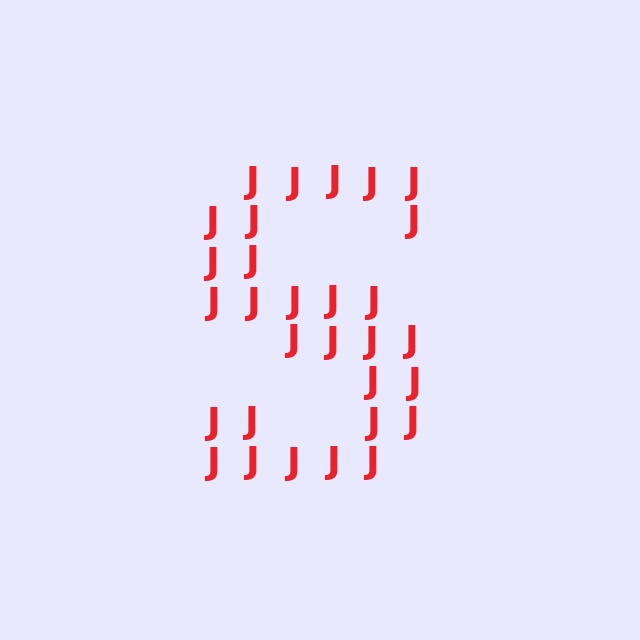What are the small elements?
The small elements are letter J's.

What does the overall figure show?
The overall figure shows the letter S.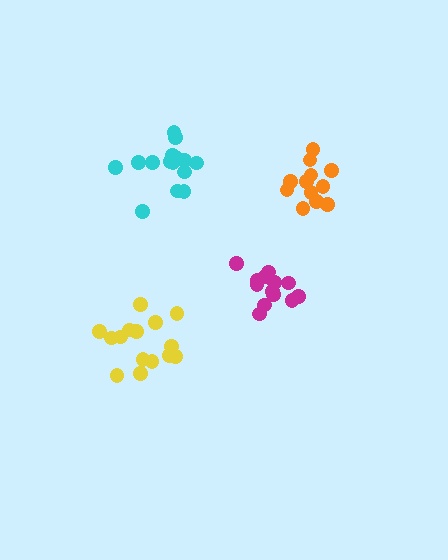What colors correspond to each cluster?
The clusters are colored: cyan, yellow, orange, magenta.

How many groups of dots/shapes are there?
There are 4 groups.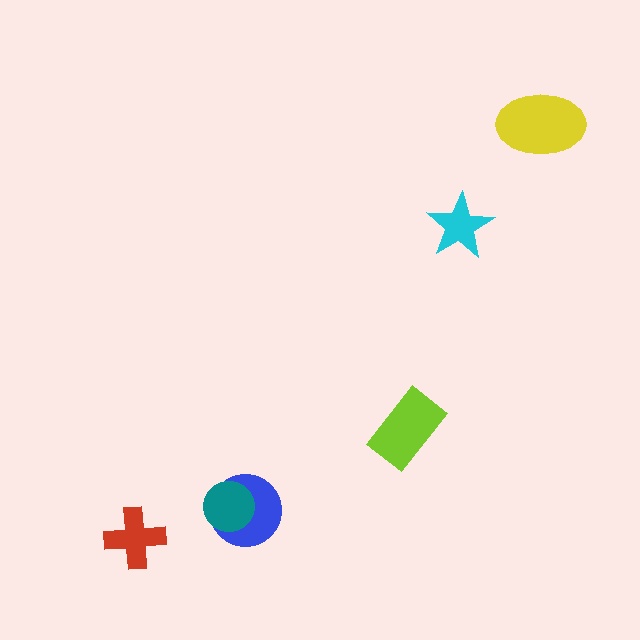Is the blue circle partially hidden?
Yes, it is partially covered by another shape.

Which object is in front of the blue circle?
The teal circle is in front of the blue circle.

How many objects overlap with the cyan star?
0 objects overlap with the cyan star.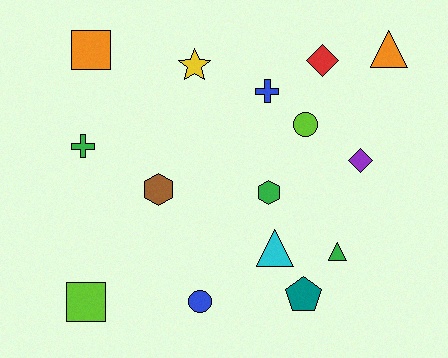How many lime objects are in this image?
There are 2 lime objects.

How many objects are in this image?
There are 15 objects.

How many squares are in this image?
There are 2 squares.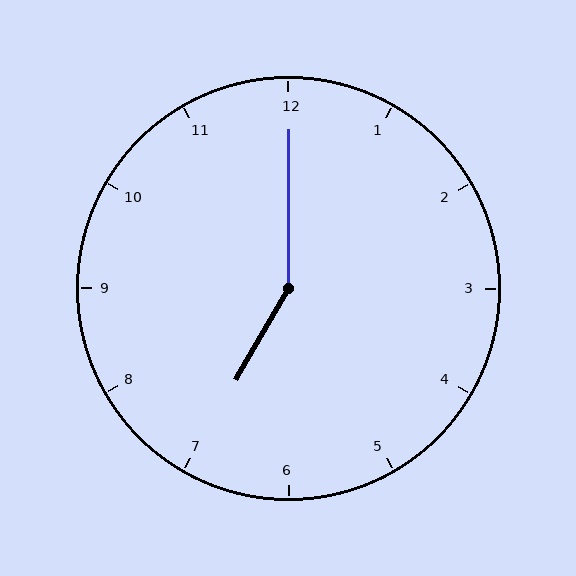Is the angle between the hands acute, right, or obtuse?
It is obtuse.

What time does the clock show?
7:00.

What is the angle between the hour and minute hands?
Approximately 150 degrees.